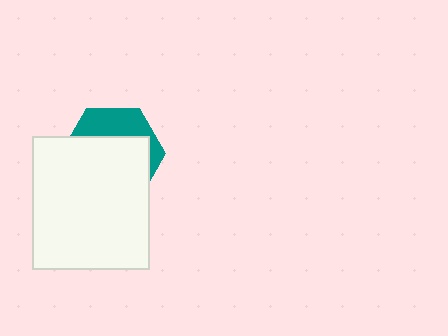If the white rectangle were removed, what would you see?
You would see the complete teal hexagon.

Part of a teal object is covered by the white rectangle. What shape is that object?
It is a hexagon.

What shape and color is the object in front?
The object in front is a white rectangle.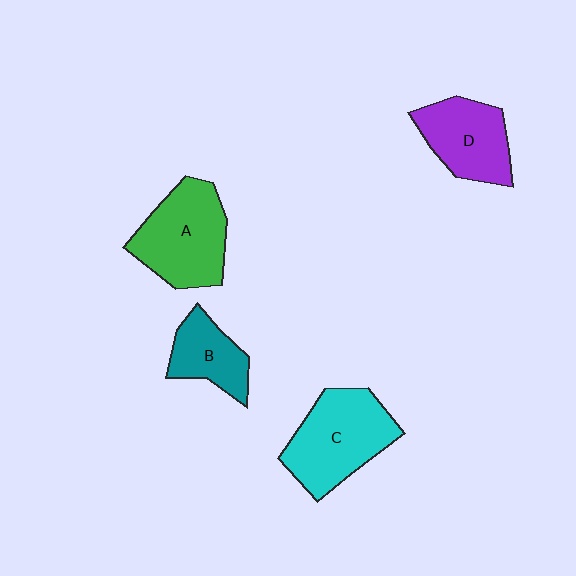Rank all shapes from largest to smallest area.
From largest to smallest: C (cyan), A (green), D (purple), B (teal).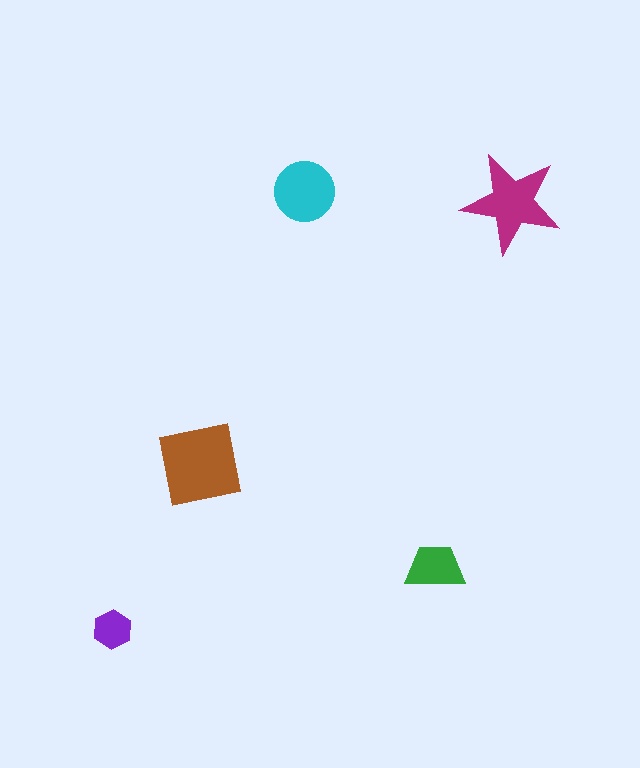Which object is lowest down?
The purple hexagon is bottommost.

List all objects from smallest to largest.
The purple hexagon, the green trapezoid, the cyan circle, the magenta star, the brown square.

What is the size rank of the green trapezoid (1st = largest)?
4th.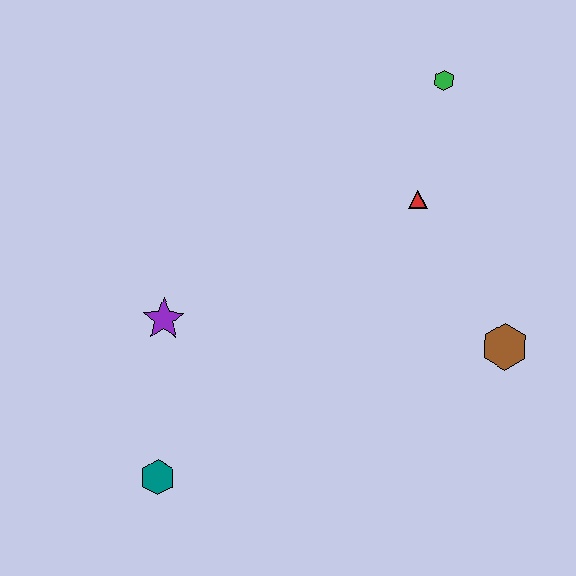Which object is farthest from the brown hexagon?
The teal hexagon is farthest from the brown hexagon.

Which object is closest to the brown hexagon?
The red triangle is closest to the brown hexagon.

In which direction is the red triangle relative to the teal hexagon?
The red triangle is above the teal hexagon.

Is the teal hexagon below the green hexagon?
Yes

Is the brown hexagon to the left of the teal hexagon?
No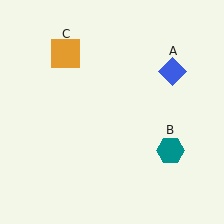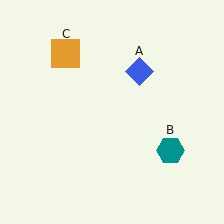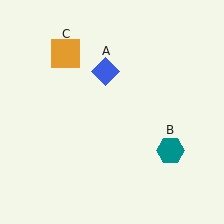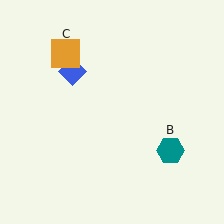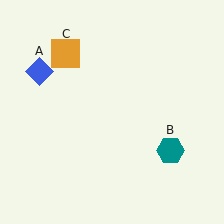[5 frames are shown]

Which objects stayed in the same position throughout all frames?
Teal hexagon (object B) and orange square (object C) remained stationary.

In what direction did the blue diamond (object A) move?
The blue diamond (object A) moved left.